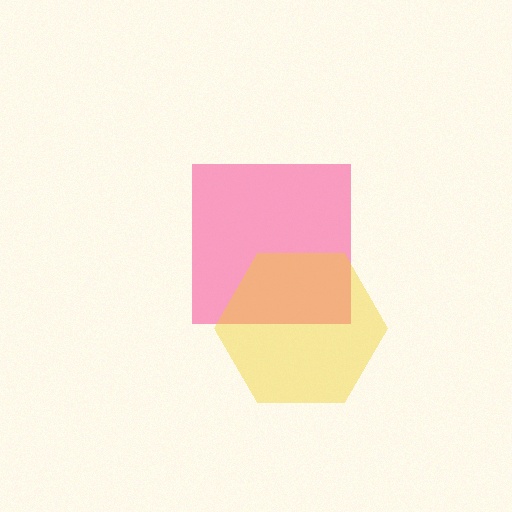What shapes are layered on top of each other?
The layered shapes are: a pink square, a yellow hexagon.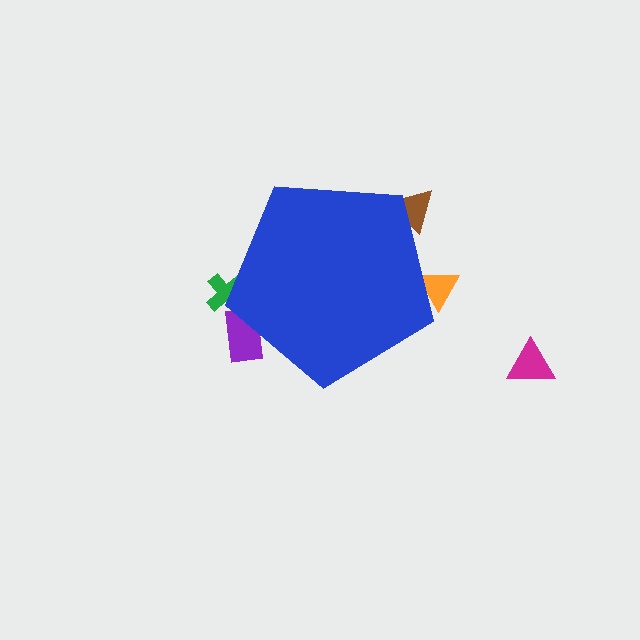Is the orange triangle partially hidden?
Yes, the orange triangle is partially hidden behind the blue pentagon.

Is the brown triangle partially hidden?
Yes, the brown triangle is partially hidden behind the blue pentagon.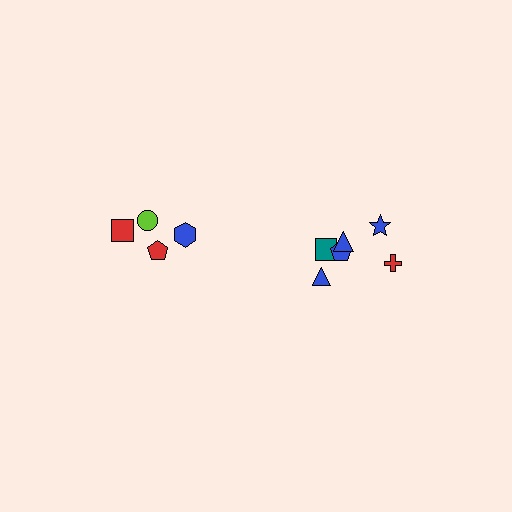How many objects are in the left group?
There are 4 objects.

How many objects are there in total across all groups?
There are 10 objects.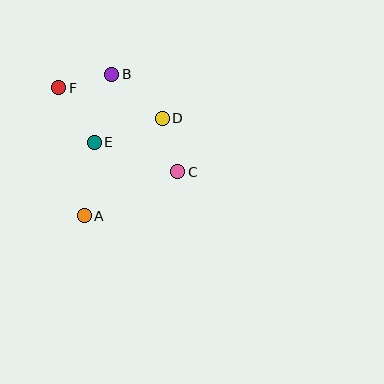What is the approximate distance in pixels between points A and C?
The distance between A and C is approximately 104 pixels.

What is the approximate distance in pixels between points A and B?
The distance between A and B is approximately 144 pixels.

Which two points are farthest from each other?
Points C and F are farthest from each other.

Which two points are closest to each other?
Points B and F are closest to each other.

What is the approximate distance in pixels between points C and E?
The distance between C and E is approximately 89 pixels.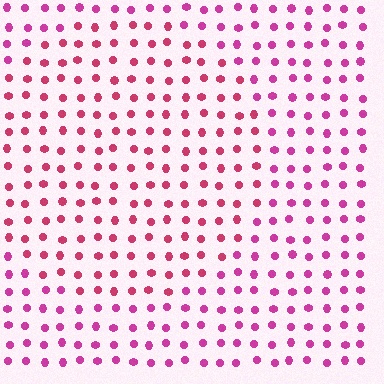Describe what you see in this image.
The image is filled with small magenta elements in a uniform arrangement. A circle-shaped region is visible where the elements are tinted to a slightly different hue, forming a subtle color boundary.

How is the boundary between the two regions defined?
The boundary is defined purely by a slight shift in hue (about 22 degrees). Spacing, size, and orientation are identical on both sides.